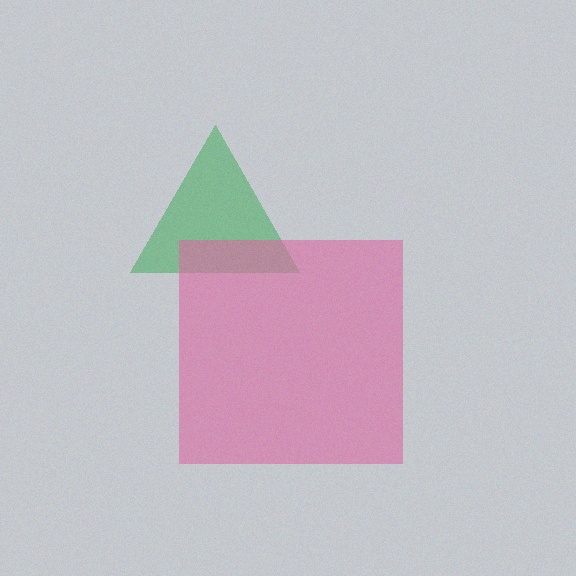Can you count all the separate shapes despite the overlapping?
Yes, there are 2 separate shapes.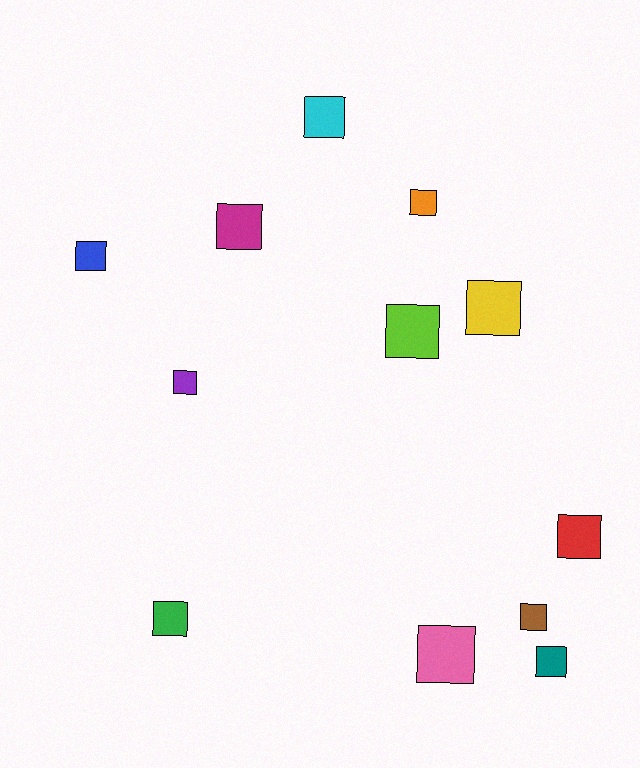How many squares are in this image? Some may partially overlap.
There are 12 squares.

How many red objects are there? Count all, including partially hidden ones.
There is 1 red object.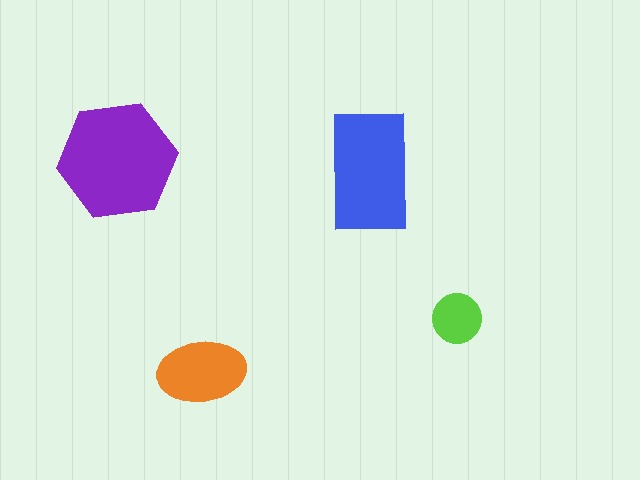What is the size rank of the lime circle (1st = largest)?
4th.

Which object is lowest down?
The orange ellipse is bottommost.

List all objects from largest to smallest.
The purple hexagon, the blue rectangle, the orange ellipse, the lime circle.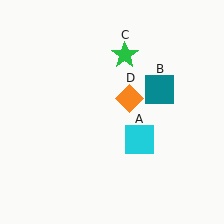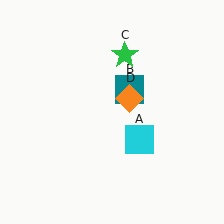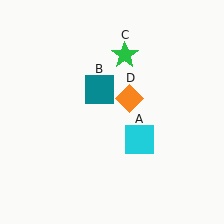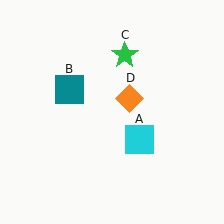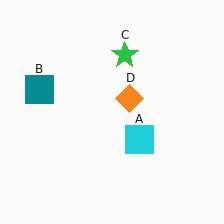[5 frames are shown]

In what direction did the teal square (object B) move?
The teal square (object B) moved left.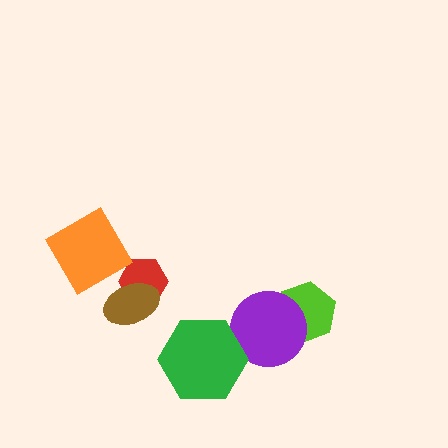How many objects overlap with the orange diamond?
1 object overlaps with the orange diamond.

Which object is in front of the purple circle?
The green hexagon is in front of the purple circle.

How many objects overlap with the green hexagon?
1 object overlaps with the green hexagon.